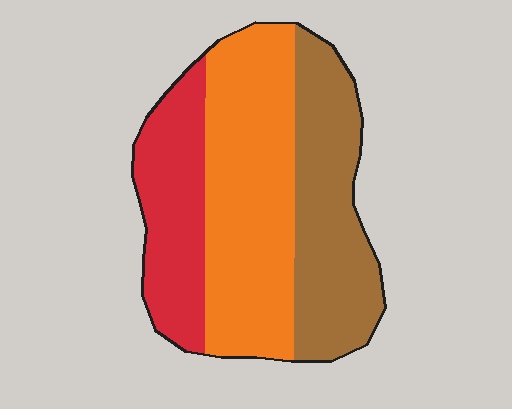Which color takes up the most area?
Orange, at roughly 45%.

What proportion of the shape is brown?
Brown takes up between a quarter and a half of the shape.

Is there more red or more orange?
Orange.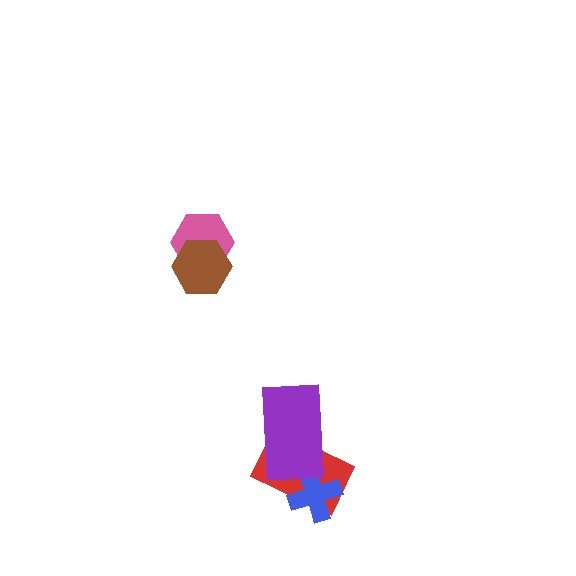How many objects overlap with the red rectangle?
2 objects overlap with the red rectangle.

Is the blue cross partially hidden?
Yes, it is partially covered by another shape.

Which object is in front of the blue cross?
The purple rectangle is in front of the blue cross.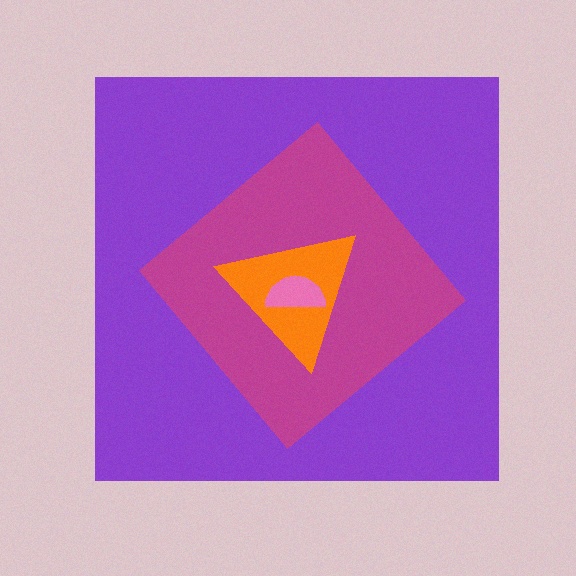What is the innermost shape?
The pink semicircle.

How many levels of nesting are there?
4.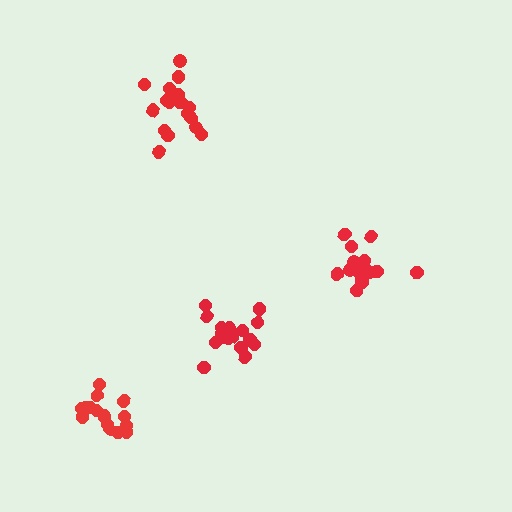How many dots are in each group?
Group 1: 16 dots, Group 2: 17 dots, Group 3: 19 dots, Group 4: 18 dots (70 total).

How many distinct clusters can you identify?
There are 4 distinct clusters.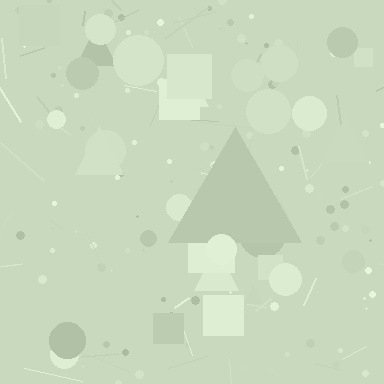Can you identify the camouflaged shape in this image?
The camouflaged shape is a triangle.